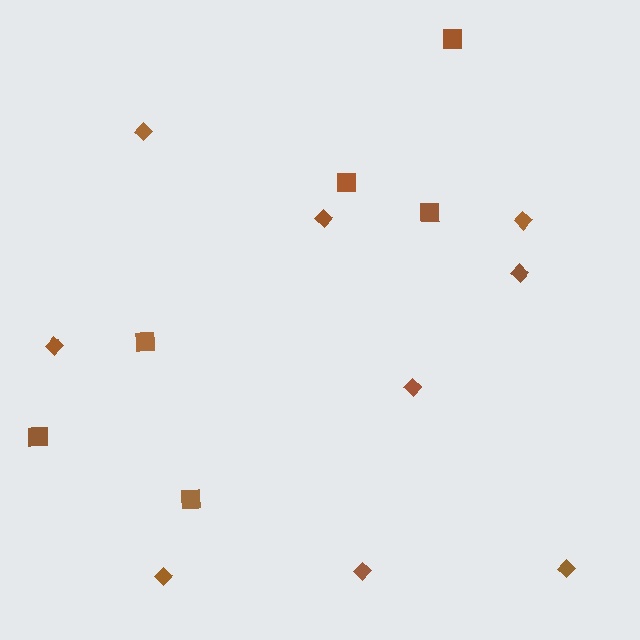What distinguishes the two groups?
There are 2 groups: one group of squares (6) and one group of diamonds (9).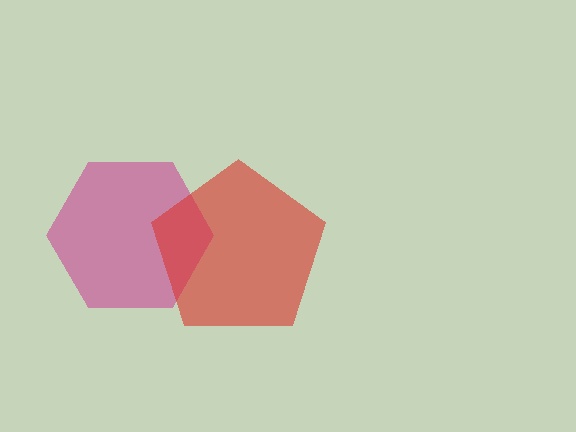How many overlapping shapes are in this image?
There are 2 overlapping shapes in the image.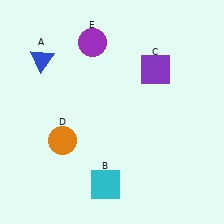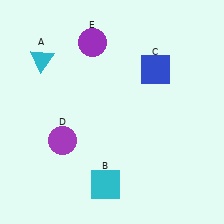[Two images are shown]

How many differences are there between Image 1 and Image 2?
There are 3 differences between the two images.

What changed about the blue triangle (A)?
In Image 1, A is blue. In Image 2, it changed to cyan.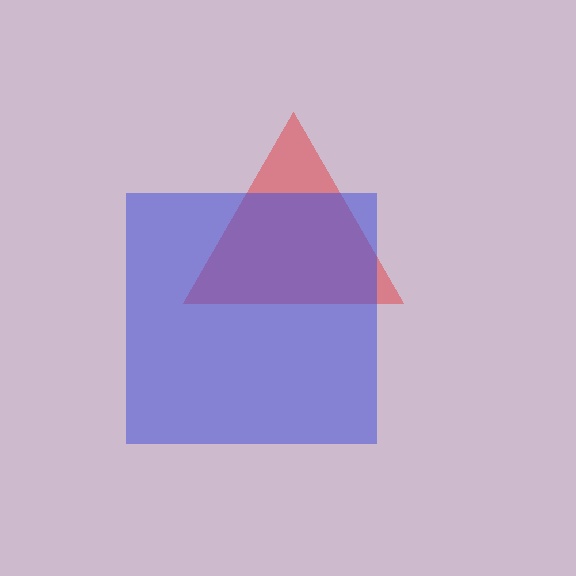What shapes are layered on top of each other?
The layered shapes are: a red triangle, a blue square.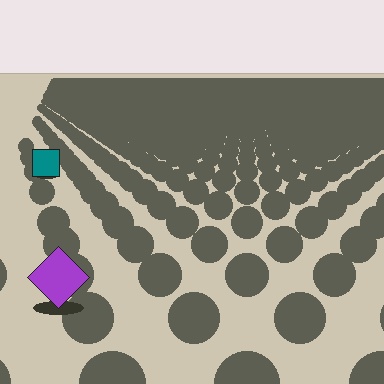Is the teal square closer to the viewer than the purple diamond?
No. The purple diamond is closer — you can tell from the texture gradient: the ground texture is coarser near it.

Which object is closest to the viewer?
The purple diamond is closest. The texture marks near it are larger and more spread out.